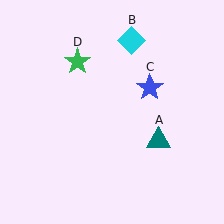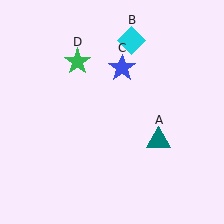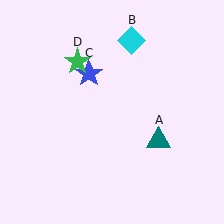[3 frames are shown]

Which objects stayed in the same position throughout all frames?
Teal triangle (object A) and cyan diamond (object B) and green star (object D) remained stationary.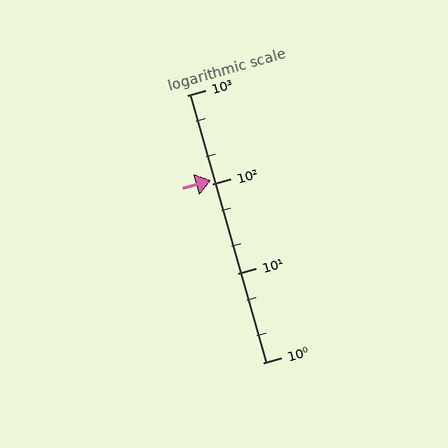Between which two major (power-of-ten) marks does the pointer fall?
The pointer is between 100 and 1000.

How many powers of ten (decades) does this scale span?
The scale spans 3 decades, from 1 to 1000.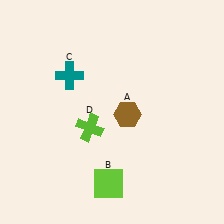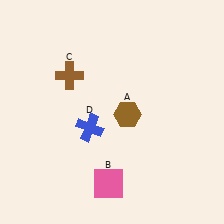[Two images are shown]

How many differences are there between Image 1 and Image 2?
There are 3 differences between the two images.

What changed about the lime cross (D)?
In Image 1, D is lime. In Image 2, it changed to blue.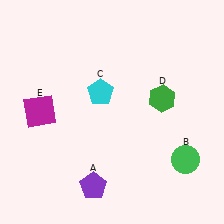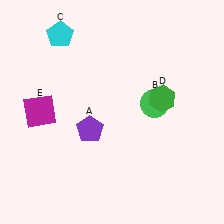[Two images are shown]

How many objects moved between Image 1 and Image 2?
3 objects moved between the two images.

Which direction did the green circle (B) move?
The green circle (B) moved up.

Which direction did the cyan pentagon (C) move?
The cyan pentagon (C) moved up.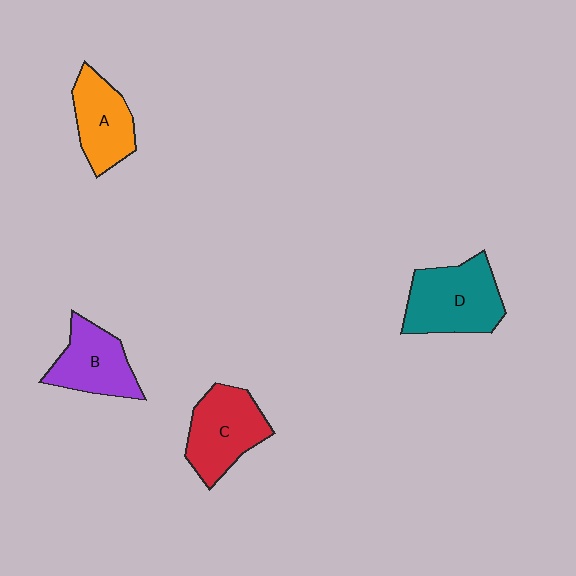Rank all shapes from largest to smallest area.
From largest to smallest: D (teal), C (red), B (purple), A (orange).